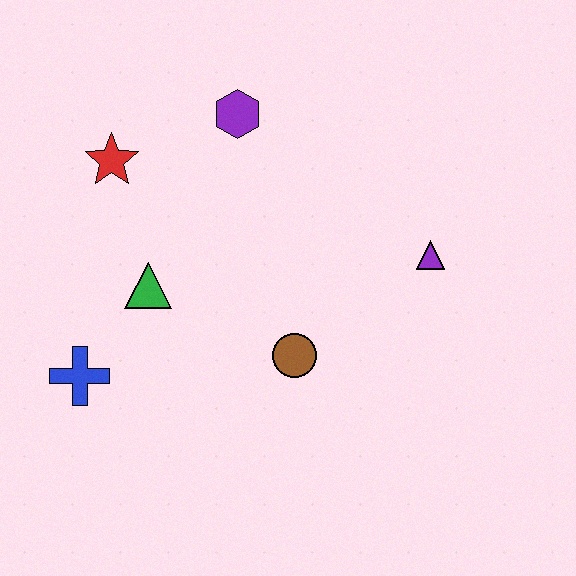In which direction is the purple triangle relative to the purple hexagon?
The purple triangle is to the right of the purple hexagon.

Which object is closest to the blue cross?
The green triangle is closest to the blue cross.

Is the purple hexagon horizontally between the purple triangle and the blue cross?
Yes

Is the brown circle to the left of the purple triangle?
Yes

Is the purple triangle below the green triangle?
No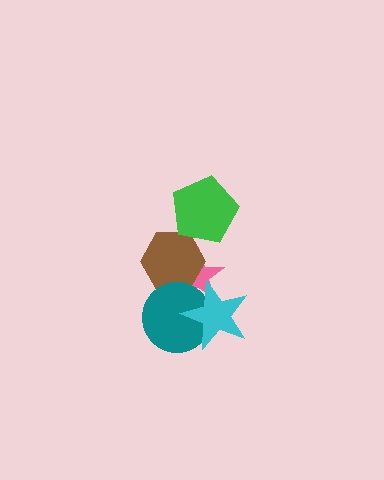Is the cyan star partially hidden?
No, no other shape covers it.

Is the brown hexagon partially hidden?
Yes, it is partially covered by another shape.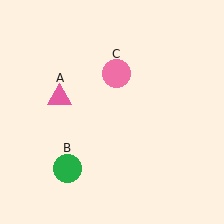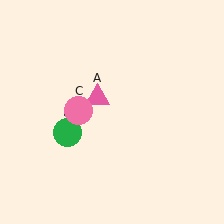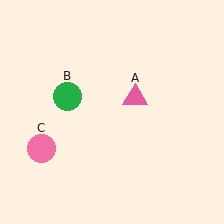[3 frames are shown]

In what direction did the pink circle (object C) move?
The pink circle (object C) moved down and to the left.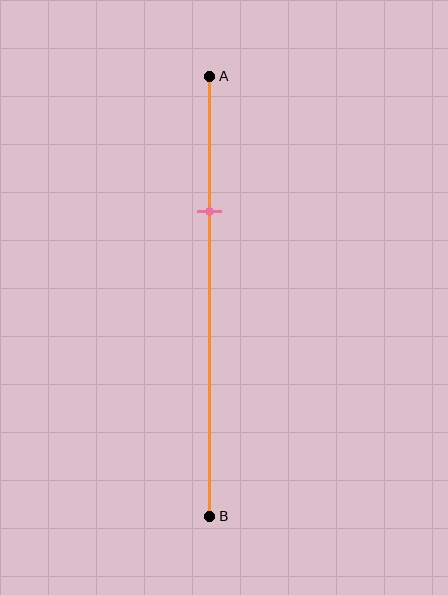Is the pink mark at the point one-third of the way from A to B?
Yes, the mark is approximately at the one-third point.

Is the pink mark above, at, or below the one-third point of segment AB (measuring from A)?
The pink mark is approximately at the one-third point of segment AB.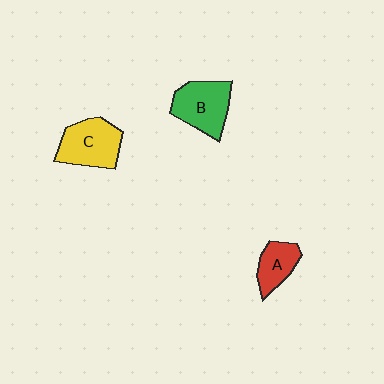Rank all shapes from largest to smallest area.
From largest to smallest: C (yellow), B (green), A (red).